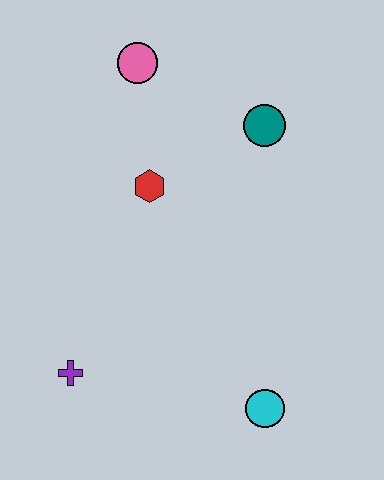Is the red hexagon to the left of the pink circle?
No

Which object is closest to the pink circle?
The red hexagon is closest to the pink circle.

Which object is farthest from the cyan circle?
The pink circle is farthest from the cyan circle.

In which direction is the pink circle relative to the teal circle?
The pink circle is to the left of the teal circle.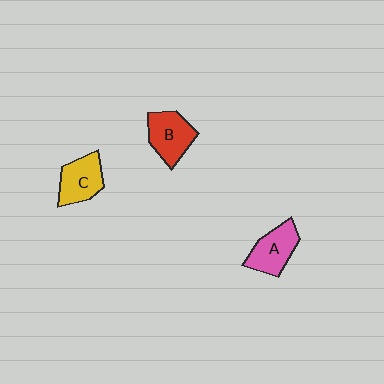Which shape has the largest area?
Shape B (red).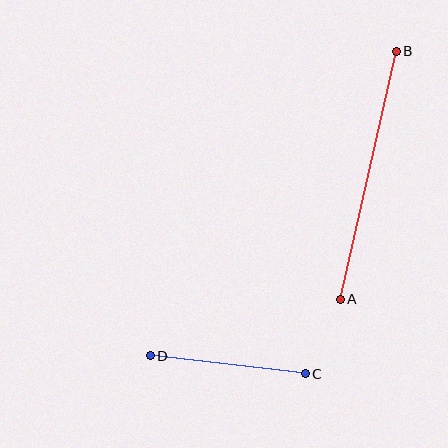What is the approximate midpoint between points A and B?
The midpoint is at approximately (368, 175) pixels.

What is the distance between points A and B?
The distance is approximately 254 pixels.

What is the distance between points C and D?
The distance is approximately 156 pixels.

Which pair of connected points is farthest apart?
Points A and B are farthest apart.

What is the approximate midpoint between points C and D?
The midpoint is at approximately (228, 365) pixels.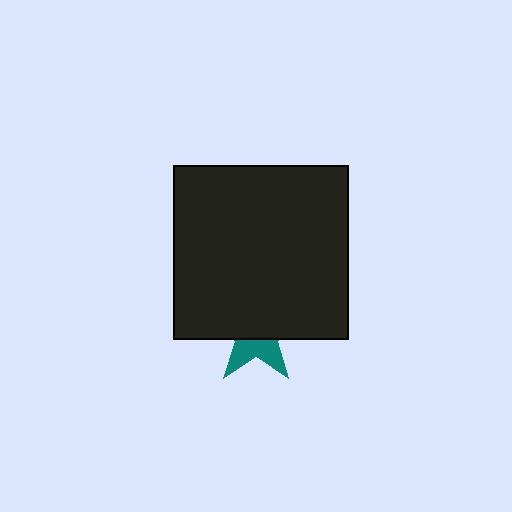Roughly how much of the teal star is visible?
A small part of it is visible (roughly 39%).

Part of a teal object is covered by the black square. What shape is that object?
It is a star.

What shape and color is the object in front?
The object in front is a black square.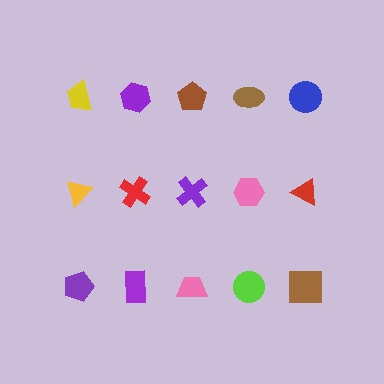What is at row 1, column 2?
A purple hexagon.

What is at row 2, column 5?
A red triangle.